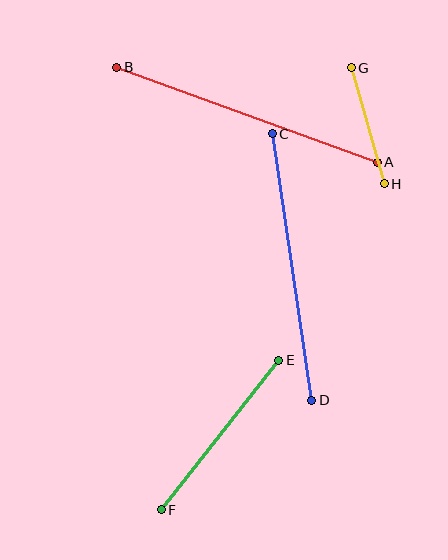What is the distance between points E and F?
The distance is approximately 190 pixels.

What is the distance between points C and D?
The distance is approximately 269 pixels.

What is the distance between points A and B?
The distance is approximately 277 pixels.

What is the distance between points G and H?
The distance is approximately 120 pixels.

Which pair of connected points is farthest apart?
Points A and B are farthest apart.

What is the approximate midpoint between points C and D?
The midpoint is at approximately (292, 267) pixels.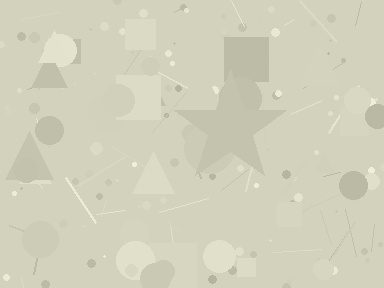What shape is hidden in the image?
A star is hidden in the image.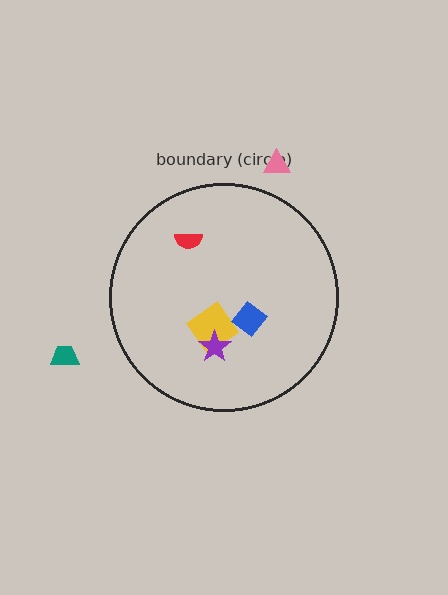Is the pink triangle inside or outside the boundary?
Outside.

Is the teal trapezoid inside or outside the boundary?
Outside.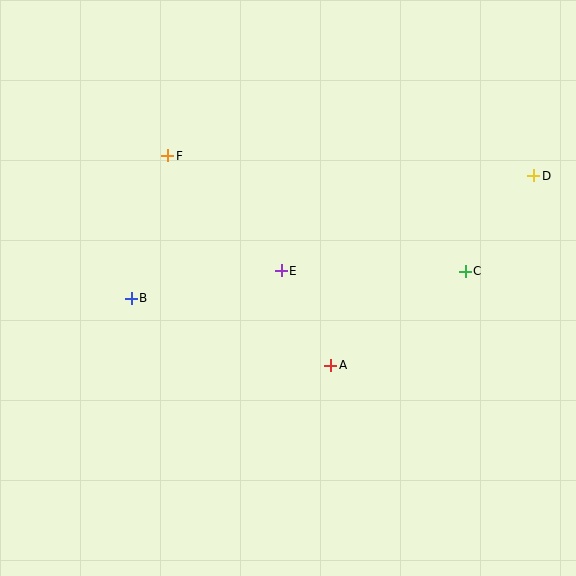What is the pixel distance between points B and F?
The distance between B and F is 147 pixels.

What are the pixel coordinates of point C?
Point C is at (465, 271).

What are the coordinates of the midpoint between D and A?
The midpoint between D and A is at (432, 270).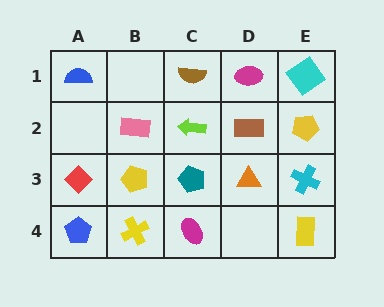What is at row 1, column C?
A brown semicircle.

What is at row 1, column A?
A blue semicircle.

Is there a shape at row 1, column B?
No, that cell is empty.